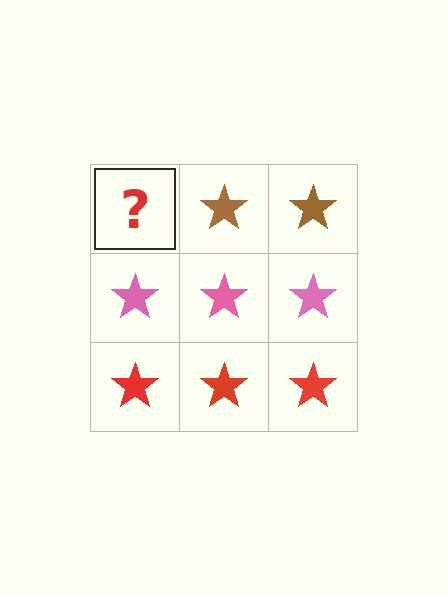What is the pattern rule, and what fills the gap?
The rule is that each row has a consistent color. The gap should be filled with a brown star.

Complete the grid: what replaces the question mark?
The question mark should be replaced with a brown star.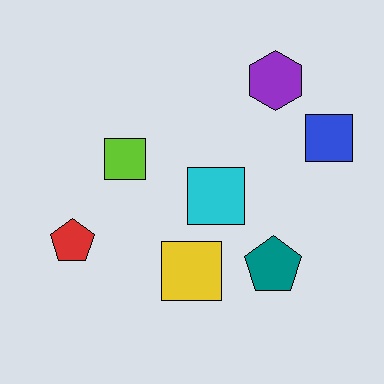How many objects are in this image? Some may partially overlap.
There are 7 objects.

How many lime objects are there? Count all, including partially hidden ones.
There is 1 lime object.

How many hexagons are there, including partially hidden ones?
There is 1 hexagon.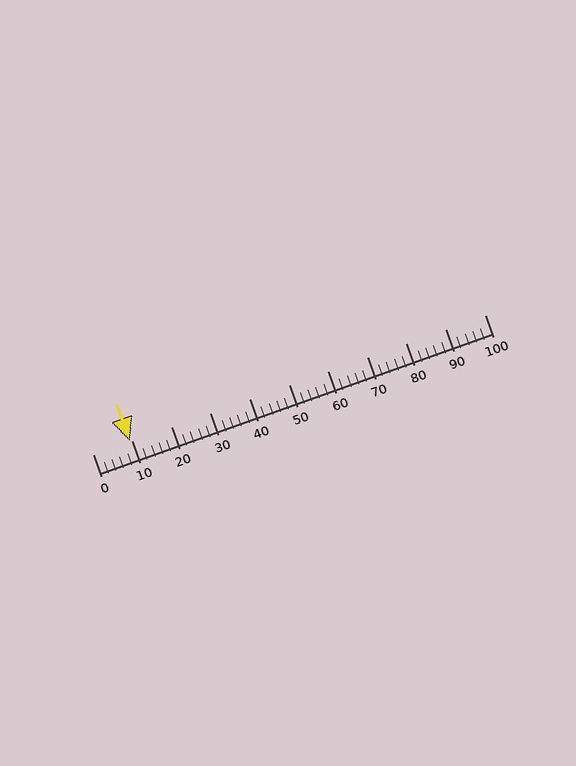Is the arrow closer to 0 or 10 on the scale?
The arrow is closer to 10.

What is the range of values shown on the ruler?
The ruler shows values from 0 to 100.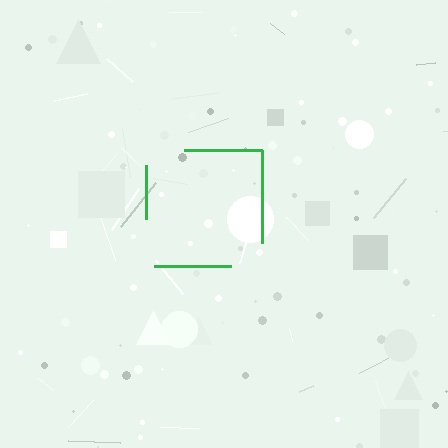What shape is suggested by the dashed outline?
The dashed outline suggests a square.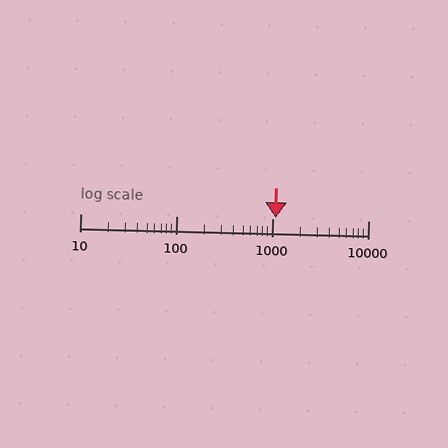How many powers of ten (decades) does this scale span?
The scale spans 3 decades, from 10 to 10000.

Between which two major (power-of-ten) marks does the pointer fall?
The pointer is between 1000 and 10000.